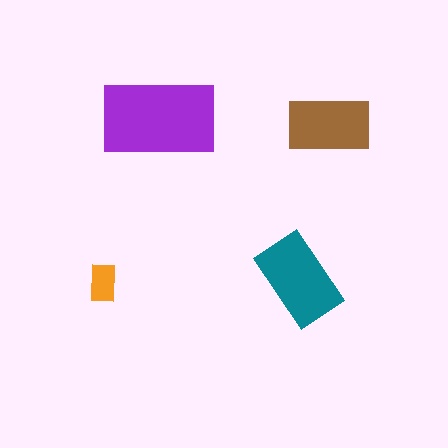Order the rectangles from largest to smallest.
the purple one, the teal one, the brown one, the orange one.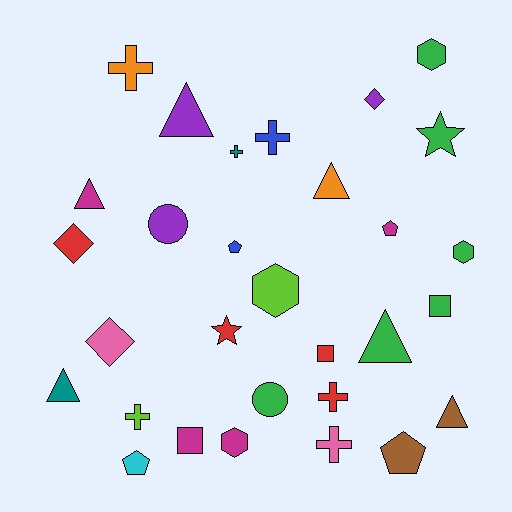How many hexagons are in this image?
There are 4 hexagons.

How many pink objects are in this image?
There are 2 pink objects.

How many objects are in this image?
There are 30 objects.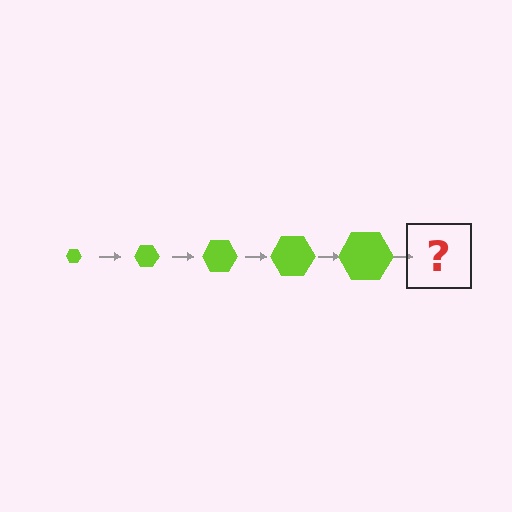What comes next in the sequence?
The next element should be a lime hexagon, larger than the previous one.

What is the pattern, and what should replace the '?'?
The pattern is that the hexagon gets progressively larger each step. The '?' should be a lime hexagon, larger than the previous one.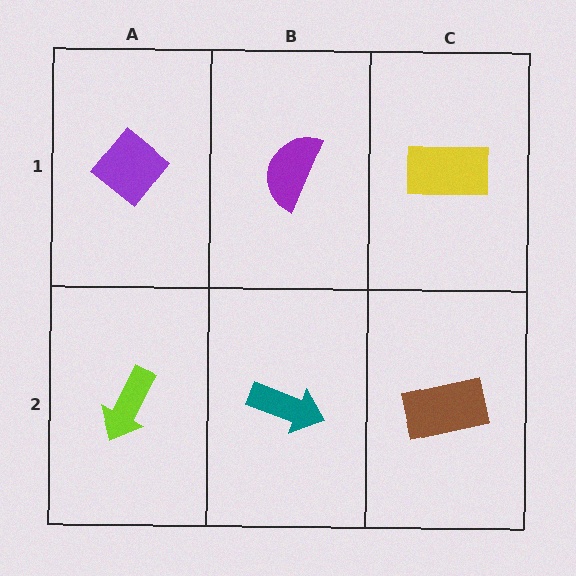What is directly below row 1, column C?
A brown rectangle.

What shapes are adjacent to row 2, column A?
A purple diamond (row 1, column A), a teal arrow (row 2, column B).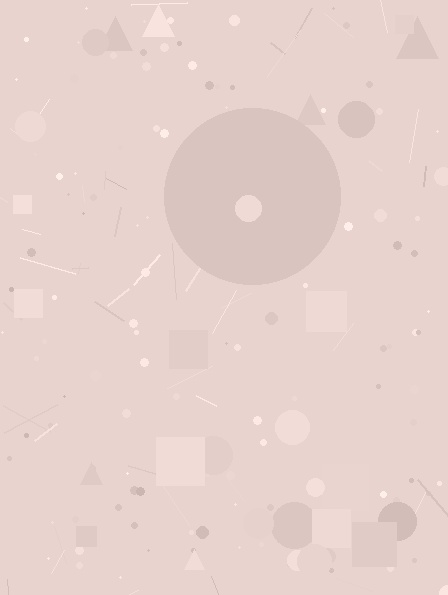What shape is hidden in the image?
A circle is hidden in the image.